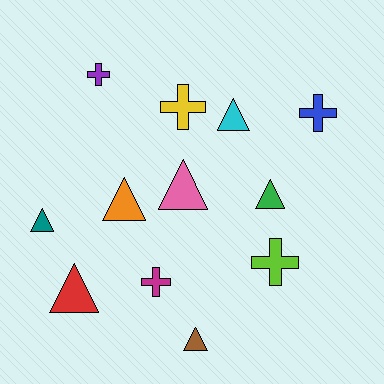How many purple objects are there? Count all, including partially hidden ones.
There is 1 purple object.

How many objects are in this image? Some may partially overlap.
There are 12 objects.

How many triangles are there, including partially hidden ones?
There are 7 triangles.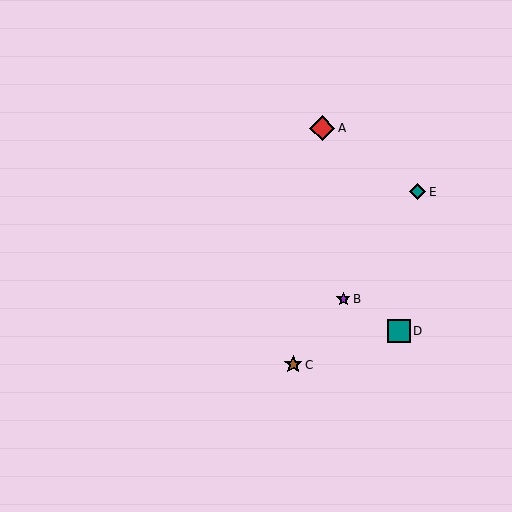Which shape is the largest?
The red diamond (labeled A) is the largest.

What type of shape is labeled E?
Shape E is a teal diamond.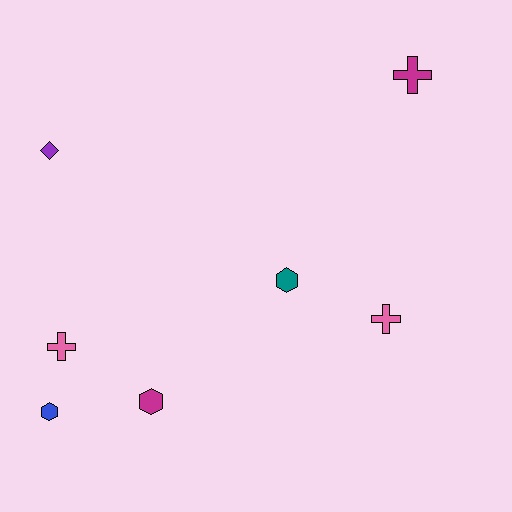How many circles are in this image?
There are no circles.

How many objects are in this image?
There are 7 objects.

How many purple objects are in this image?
There is 1 purple object.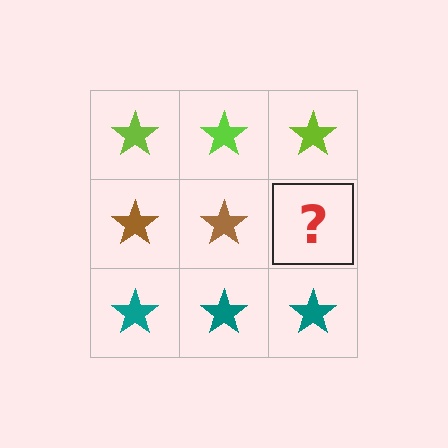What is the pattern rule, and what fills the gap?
The rule is that each row has a consistent color. The gap should be filled with a brown star.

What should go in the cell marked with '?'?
The missing cell should contain a brown star.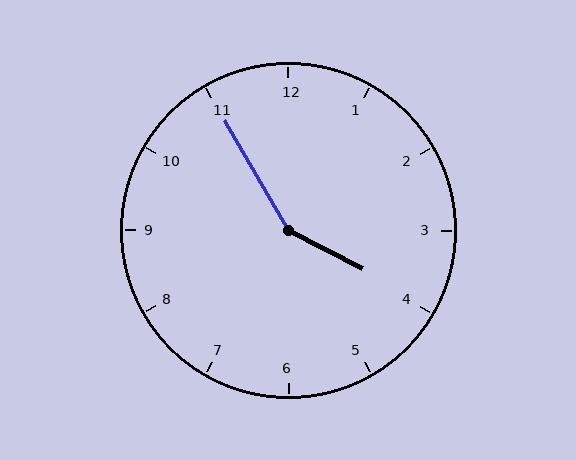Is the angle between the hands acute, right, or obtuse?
It is obtuse.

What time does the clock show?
3:55.